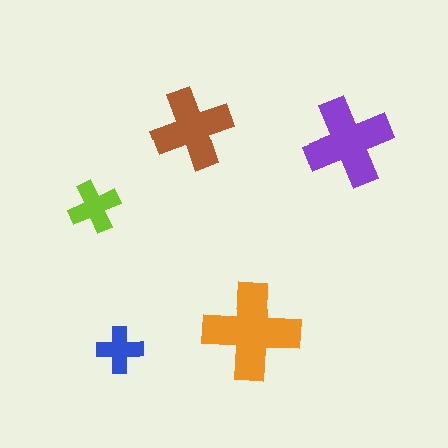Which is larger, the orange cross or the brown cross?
The orange one.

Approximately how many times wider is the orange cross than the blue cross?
About 2 times wider.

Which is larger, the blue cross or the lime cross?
The lime one.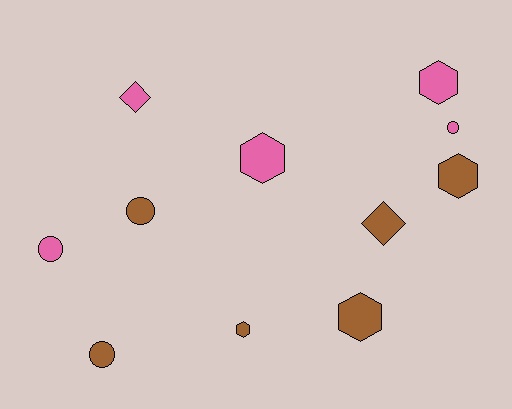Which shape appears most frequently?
Hexagon, with 5 objects.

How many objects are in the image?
There are 11 objects.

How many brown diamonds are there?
There is 1 brown diamond.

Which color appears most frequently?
Brown, with 6 objects.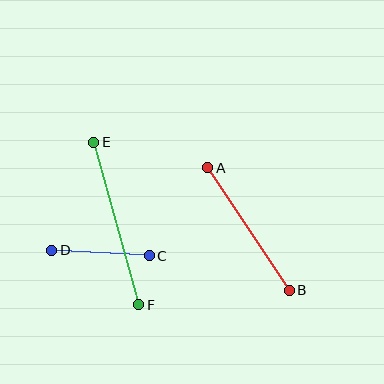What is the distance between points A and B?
The distance is approximately 147 pixels.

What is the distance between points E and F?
The distance is approximately 169 pixels.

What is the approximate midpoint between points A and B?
The midpoint is at approximately (248, 229) pixels.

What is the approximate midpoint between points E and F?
The midpoint is at approximately (116, 224) pixels.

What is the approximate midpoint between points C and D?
The midpoint is at approximately (101, 253) pixels.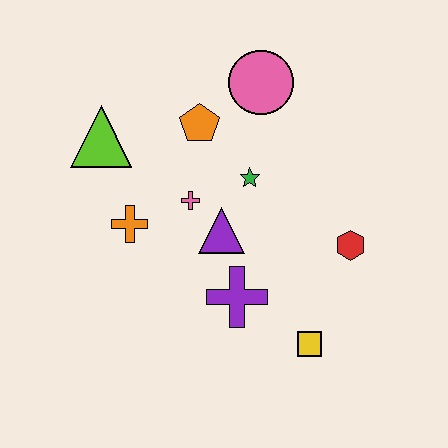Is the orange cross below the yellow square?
No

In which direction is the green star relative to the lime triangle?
The green star is to the right of the lime triangle.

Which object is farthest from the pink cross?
The yellow square is farthest from the pink cross.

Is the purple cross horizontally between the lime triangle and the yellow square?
Yes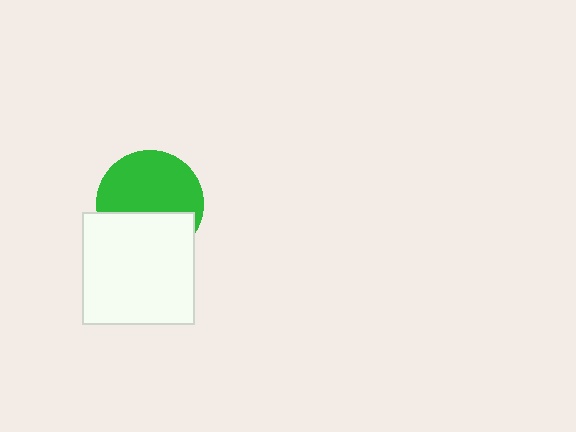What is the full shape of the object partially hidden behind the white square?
The partially hidden object is a green circle.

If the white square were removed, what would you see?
You would see the complete green circle.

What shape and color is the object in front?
The object in front is a white square.